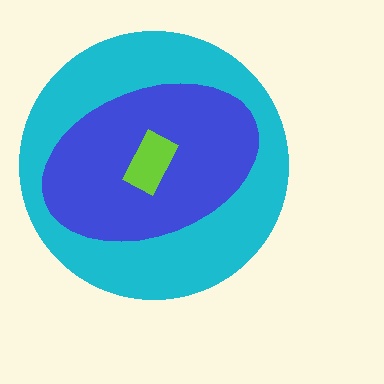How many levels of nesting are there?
3.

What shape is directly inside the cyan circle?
The blue ellipse.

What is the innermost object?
The lime rectangle.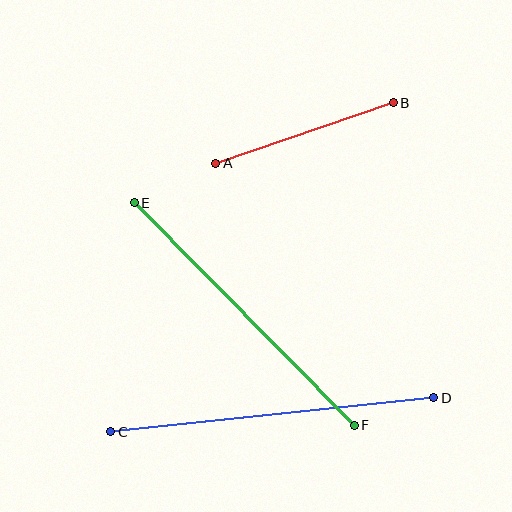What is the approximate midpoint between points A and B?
The midpoint is at approximately (304, 133) pixels.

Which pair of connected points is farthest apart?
Points C and D are farthest apart.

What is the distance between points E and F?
The distance is approximately 313 pixels.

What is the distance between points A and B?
The distance is approximately 187 pixels.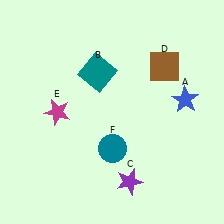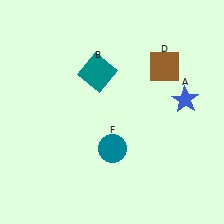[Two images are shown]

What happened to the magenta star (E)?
The magenta star (E) was removed in Image 2. It was in the bottom-left area of Image 1.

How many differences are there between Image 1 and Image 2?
There are 2 differences between the two images.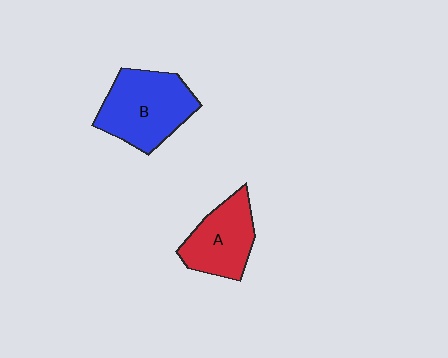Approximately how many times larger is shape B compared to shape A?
Approximately 1.3 times.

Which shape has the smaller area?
Shape A (red).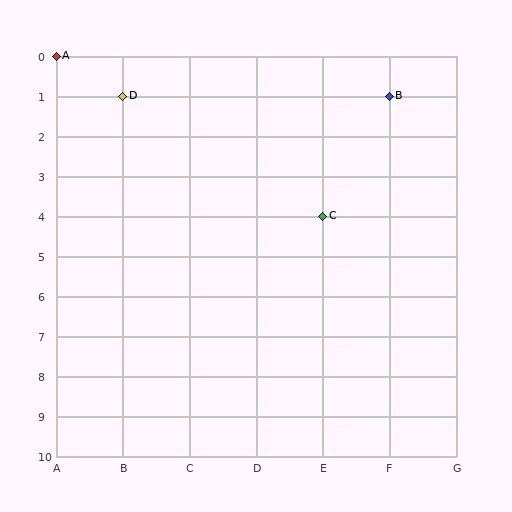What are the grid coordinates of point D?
Point D is at grid coordinates (B, 1).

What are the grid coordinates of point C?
Point C is at grid coordinates (E, 4).